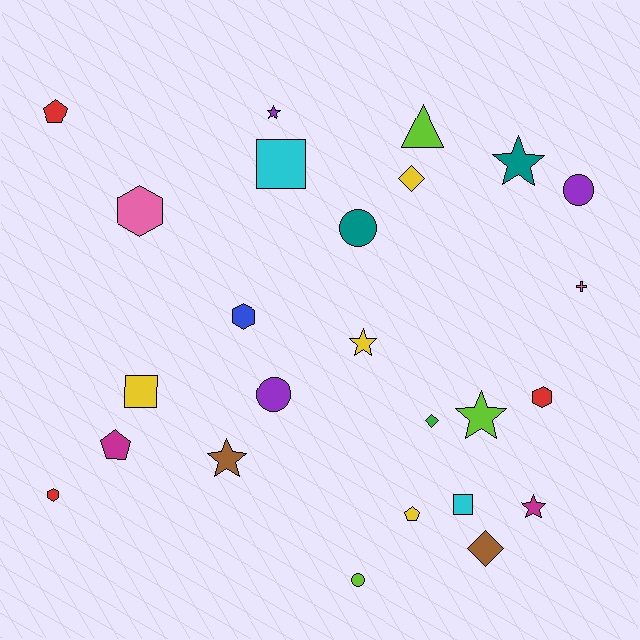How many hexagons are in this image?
There are 4 hexagons.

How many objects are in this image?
There are 25 objects.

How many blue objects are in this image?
There is 1 blue object.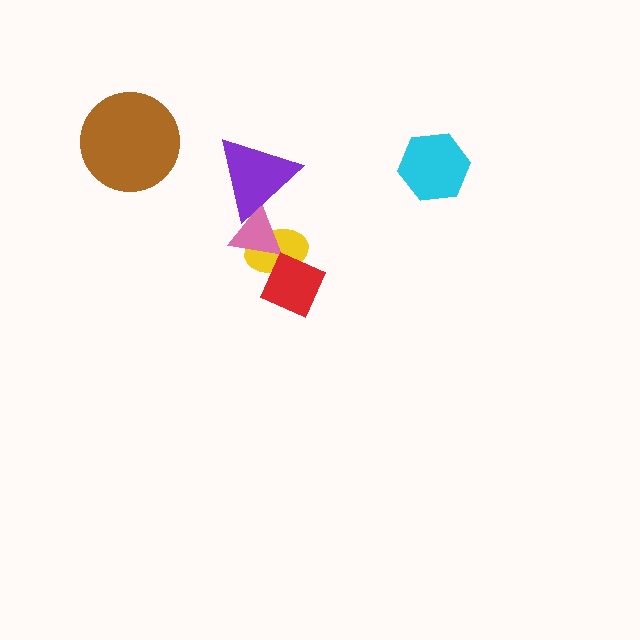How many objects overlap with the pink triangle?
2 objects overlap with the pink triangle.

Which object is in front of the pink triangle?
The purple triangle is in front of the pink triangle.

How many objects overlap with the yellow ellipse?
2 objects overlap with the yellow ellipse.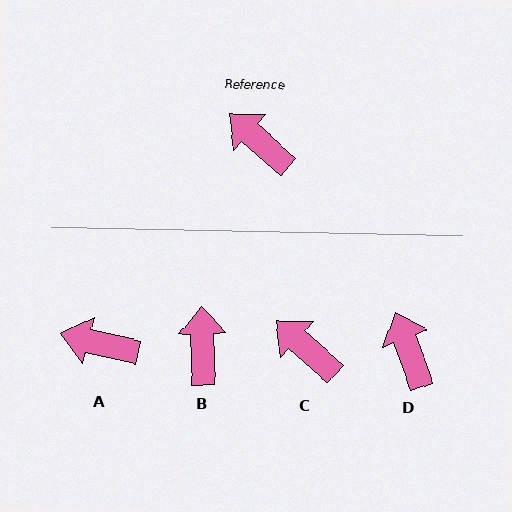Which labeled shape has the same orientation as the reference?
C.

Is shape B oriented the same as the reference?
No, it is off by about 47 degrees.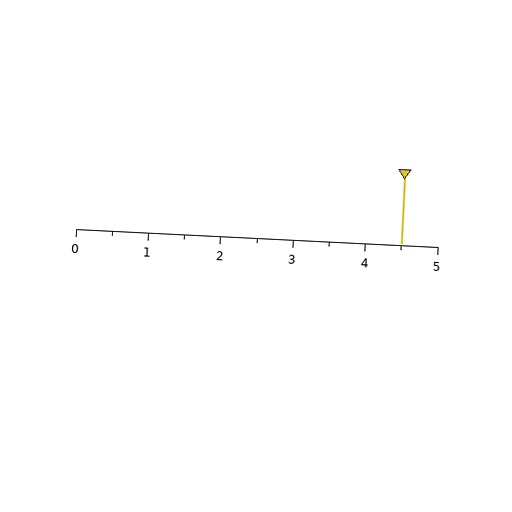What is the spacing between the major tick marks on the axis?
The major ticks are spaced 1 apart.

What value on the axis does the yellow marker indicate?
The marker indicates approximately 4.5.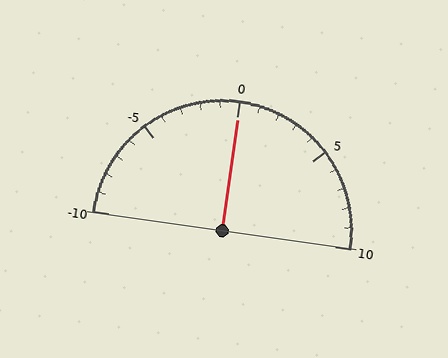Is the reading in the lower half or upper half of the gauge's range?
The reading is in the upper half of the range (-10 to 10).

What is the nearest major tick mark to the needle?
The nearest major tick mark is 0.